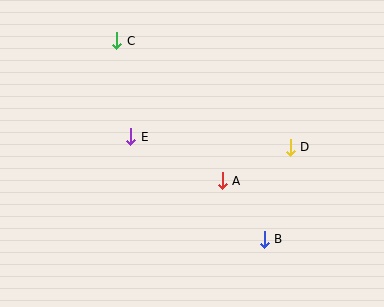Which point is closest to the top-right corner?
Point D is closest to the top-right corner.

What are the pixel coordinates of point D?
Point D is at (290, 147).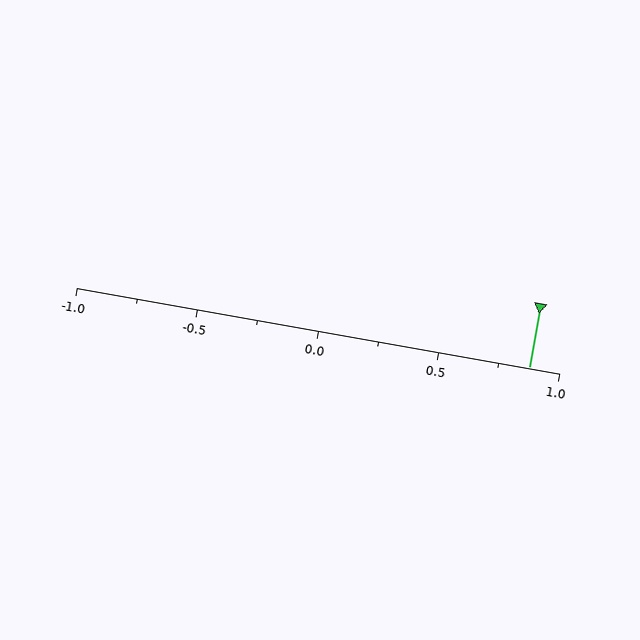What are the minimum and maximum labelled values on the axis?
The axis runs from -1.0 to 1.0.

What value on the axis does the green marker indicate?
The marker indicates approximately 0.88.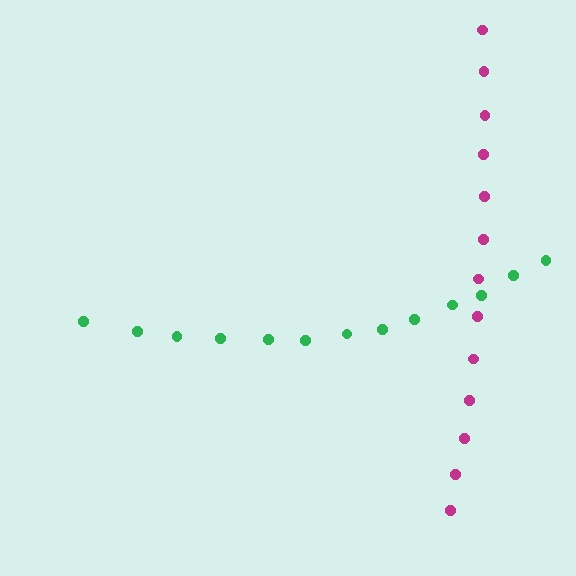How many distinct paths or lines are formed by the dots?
There are 2 distinct paths.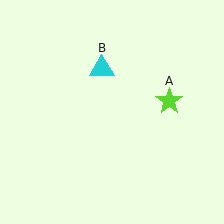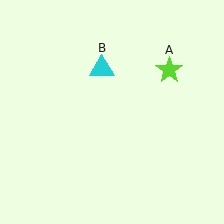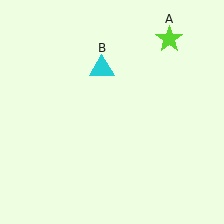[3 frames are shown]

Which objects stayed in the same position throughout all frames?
Cyan triangle (object B) remained stationary.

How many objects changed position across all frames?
1 object changed position: lime star (object A).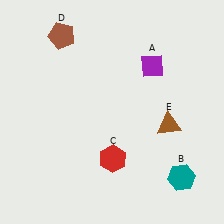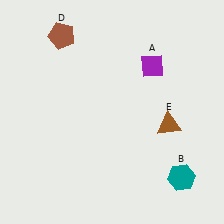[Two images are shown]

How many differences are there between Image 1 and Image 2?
There is 1 difference between the two images.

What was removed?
The red hexagon (C) was removed in Image 2.